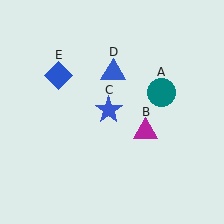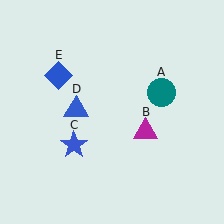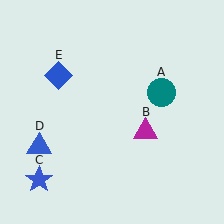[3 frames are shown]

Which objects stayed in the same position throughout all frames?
Teal circle (object A) and magenta triangle (object B) and blue diamond (object E) remained stationary.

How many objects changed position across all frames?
2 objects changed position: blue star (object C), blue triangle (object D).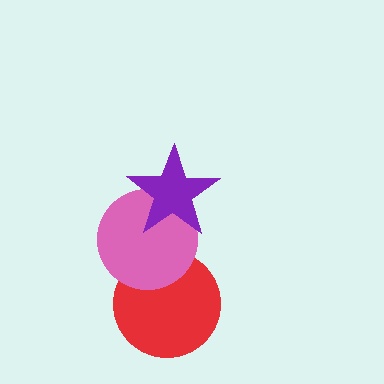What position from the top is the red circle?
The red circle is 3rd from the top.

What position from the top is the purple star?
The purple star is 1st from the top.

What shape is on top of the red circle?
The pink circle is on top of the red circle.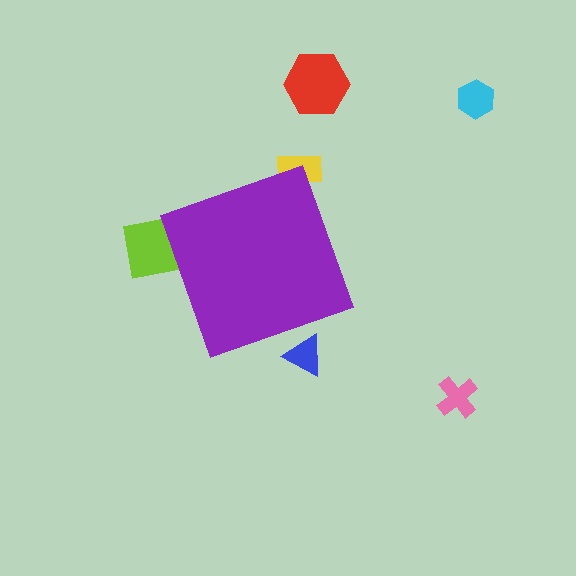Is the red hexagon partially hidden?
No, the red hexagon is fully visible.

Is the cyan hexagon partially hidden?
No, the cyan hexagon is fully visible.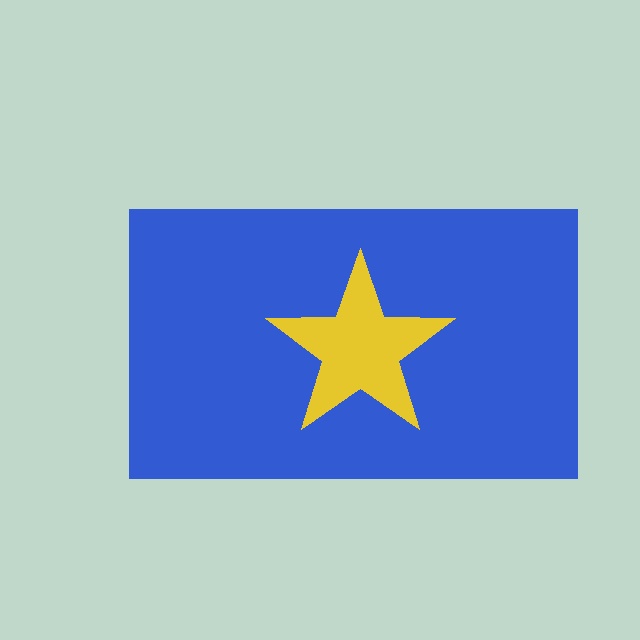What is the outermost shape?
The blue rectangle.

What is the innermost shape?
The yellow star.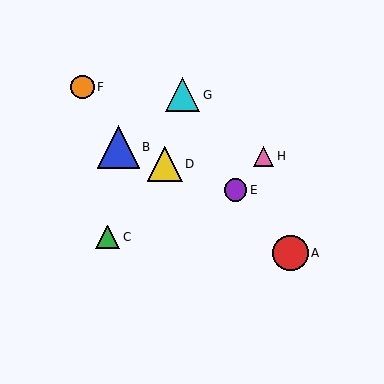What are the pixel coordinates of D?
Object D is at (165, 164).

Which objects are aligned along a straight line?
Objects B, D, E are aligned along a straight line.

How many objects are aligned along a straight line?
3 objects (B, D, E) are aligned along a straight line.